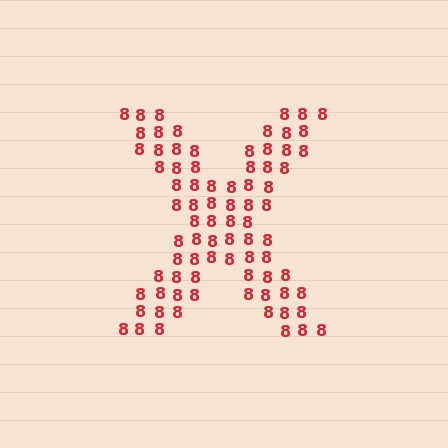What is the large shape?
The large shape is the letter X.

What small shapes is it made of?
It is made of small digit 8's.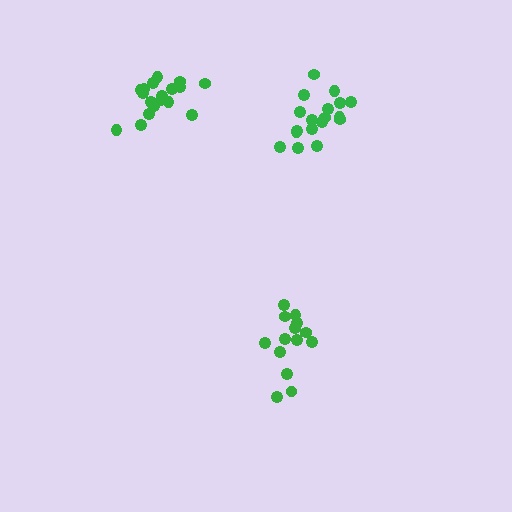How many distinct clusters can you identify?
There are 3 distinct clusters.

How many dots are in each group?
Group 1: 18 dots, Group 2: 18 dots, Group 3: 14 dots (50 total).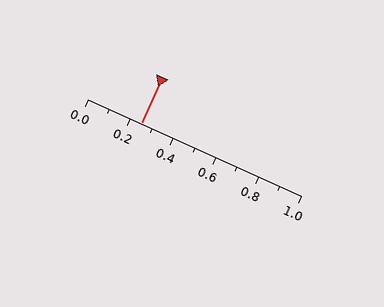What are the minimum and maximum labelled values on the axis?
The axis runs from 0.0 to 1.0.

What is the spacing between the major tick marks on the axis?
The major ticks are spaced 0.2 apart.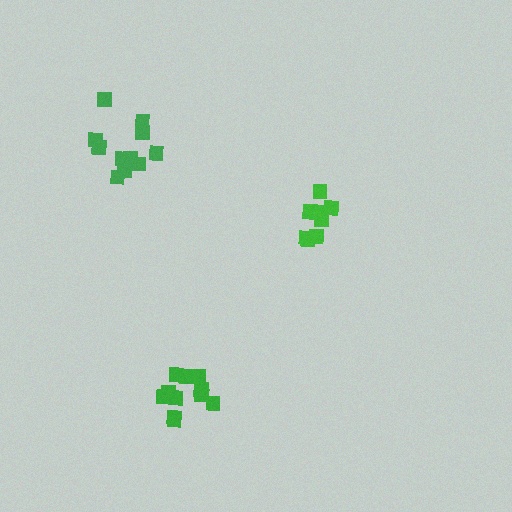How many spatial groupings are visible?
There are 3 spatial groupings.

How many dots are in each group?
Group 1: 8 dots, Group 2: 11 dots, Group 3: 11 dots (30 total).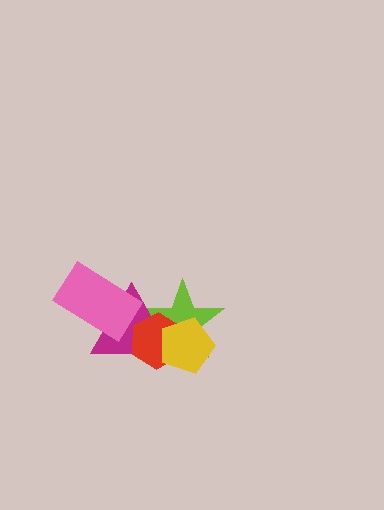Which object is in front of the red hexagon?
The yellow pentagon is in front of the red hexagon.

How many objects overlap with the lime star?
3 objects overlap with the lime star.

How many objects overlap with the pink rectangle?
1 object overlaps with the pink rectangle.